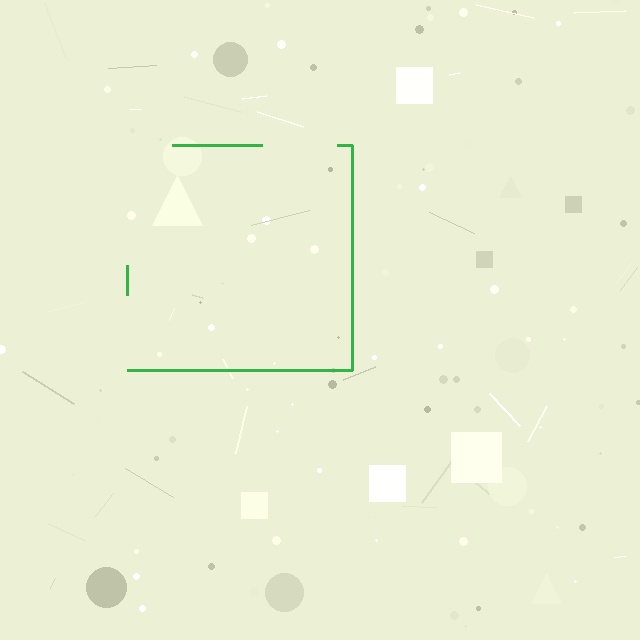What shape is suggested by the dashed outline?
The dashed outline suggests a square.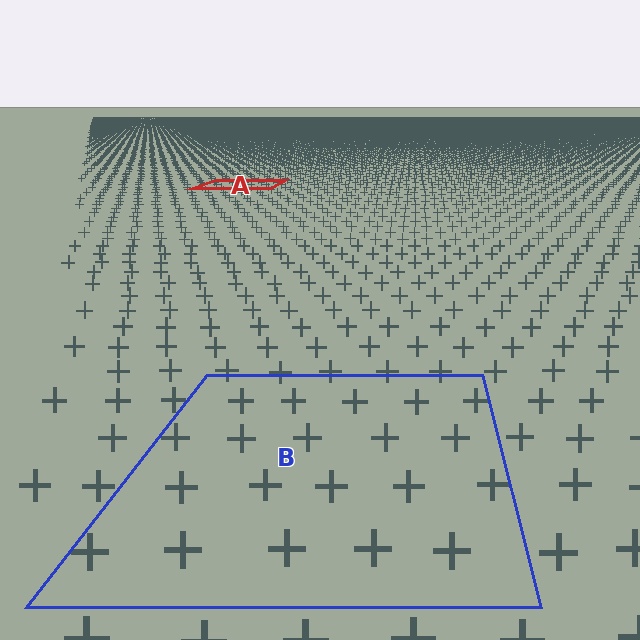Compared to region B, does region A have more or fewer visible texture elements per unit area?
Region A has more texture elements per unit area — they are packed more densely because it is farther away.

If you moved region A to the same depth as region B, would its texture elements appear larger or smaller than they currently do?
They would appear larger. At a closer depth, the same texture elements are projected at a bigger on-screen size.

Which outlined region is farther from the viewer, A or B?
Region A is farther from the viewer — the texture elements inside it appear smaller and more densely packed.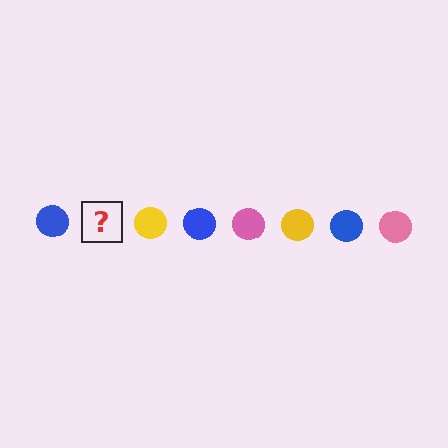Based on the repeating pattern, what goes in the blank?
The blank should be a pink circle.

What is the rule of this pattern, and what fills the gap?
The rule is that the pattern cycles through blue, pink, yellow circles. The gap should be filled with a pink circle.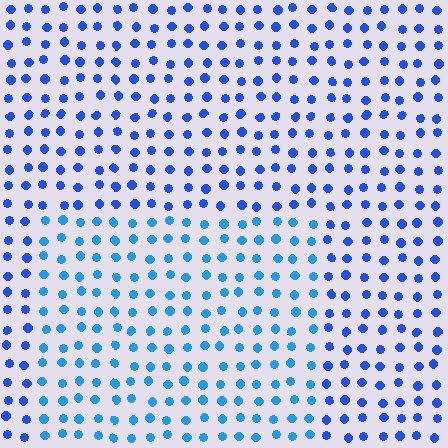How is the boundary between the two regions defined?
The boundary is defined purely by a slight shift in hue (about 24 degrees). Spacing, size, and orientation are identical on both sides.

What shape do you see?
I see a rectangle.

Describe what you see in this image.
The image is filled with small blue elements in a uniform arrangement. A rectangle-shaped region is visible where the elements are tinted to a slightly different hue, forming a subtle color boundary.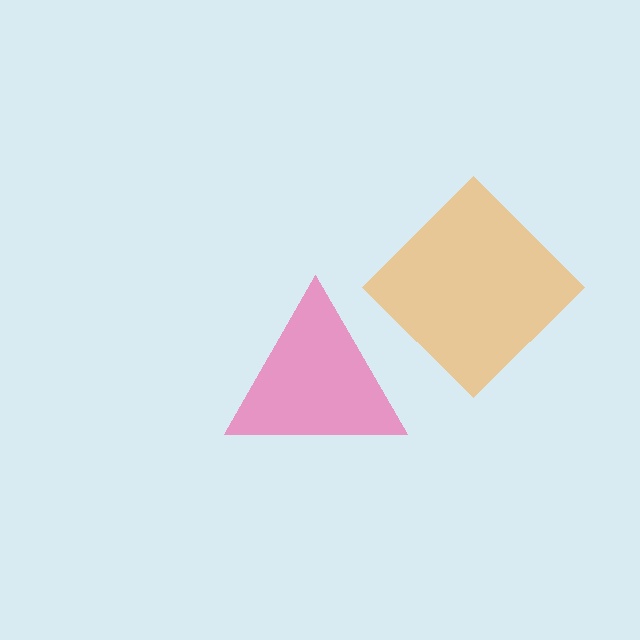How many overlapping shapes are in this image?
There are 2 overlapping shapes in the image.